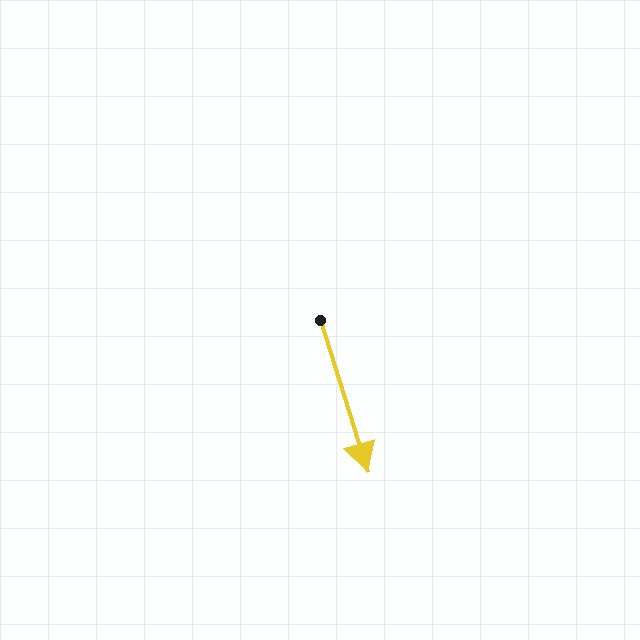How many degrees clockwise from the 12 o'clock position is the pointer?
Approximately 163 degrees.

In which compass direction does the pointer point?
South.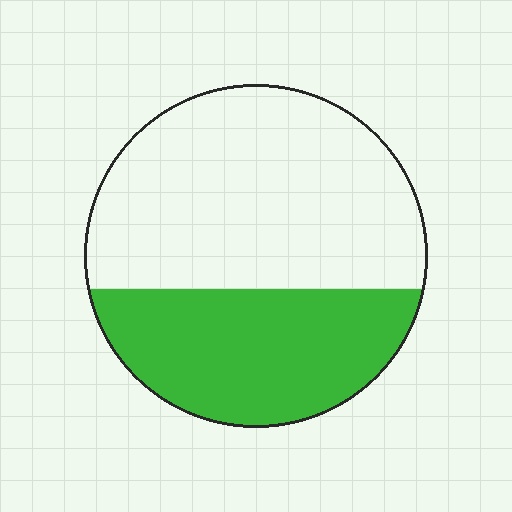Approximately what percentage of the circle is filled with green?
Approximately 40%.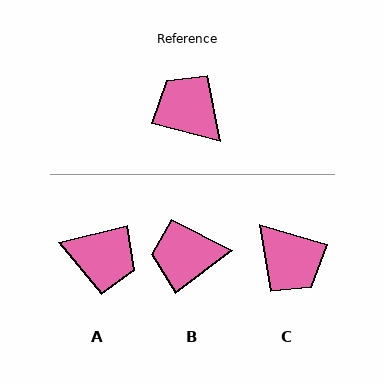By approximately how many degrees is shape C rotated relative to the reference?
Approximately 178 degrees counter-clockwise.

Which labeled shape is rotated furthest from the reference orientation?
C, about 178 degrees away.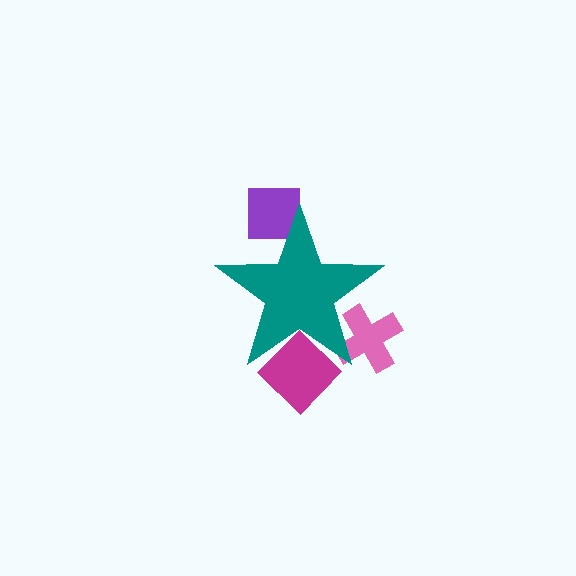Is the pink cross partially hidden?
Yes, the pink cross is partially hidden behind the teal star.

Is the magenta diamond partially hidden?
Yes, the magenta diamond is partially hidden behind the teal star.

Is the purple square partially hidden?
Yes, the purple square is partially hidden behind the teal star.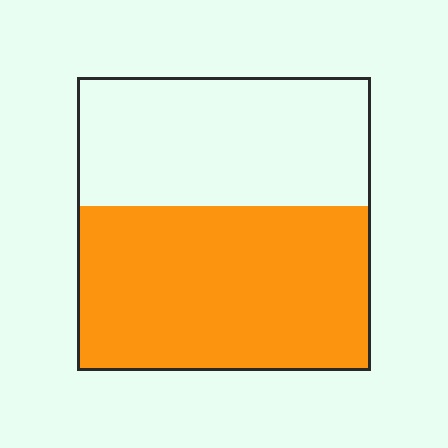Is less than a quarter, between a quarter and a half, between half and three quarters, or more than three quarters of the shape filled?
Between half and three quarters.